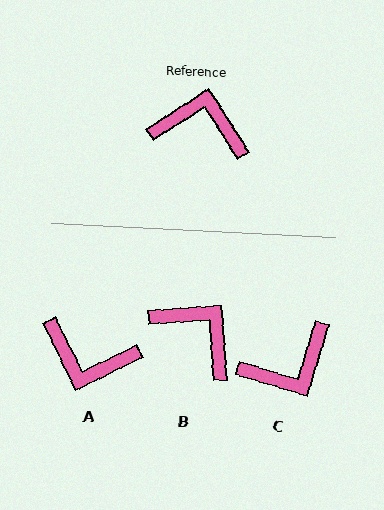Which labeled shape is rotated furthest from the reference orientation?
A, about 174 degrees away.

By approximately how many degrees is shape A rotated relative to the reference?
Approximately 174 degrees counter-clockwise.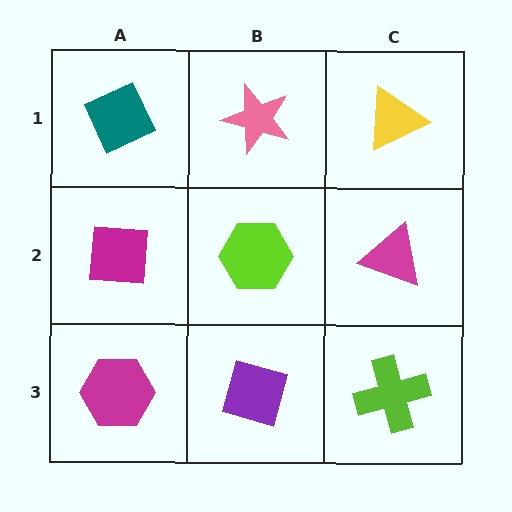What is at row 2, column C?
A magenta triangle.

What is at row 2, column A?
A magenta square.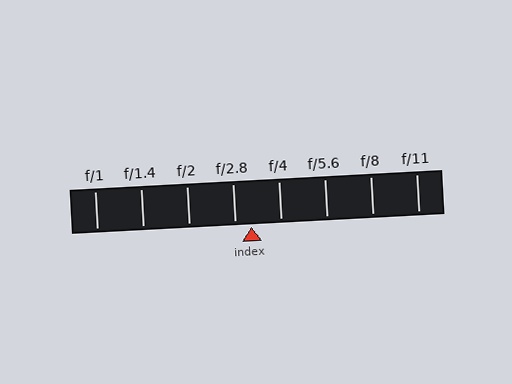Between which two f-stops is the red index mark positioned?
The index mark is between f/2.8 and f/4.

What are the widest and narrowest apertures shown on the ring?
The widest aperture shown is f/1 and the narrowest is f/11.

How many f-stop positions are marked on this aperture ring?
There are 8 f-stop positions marked.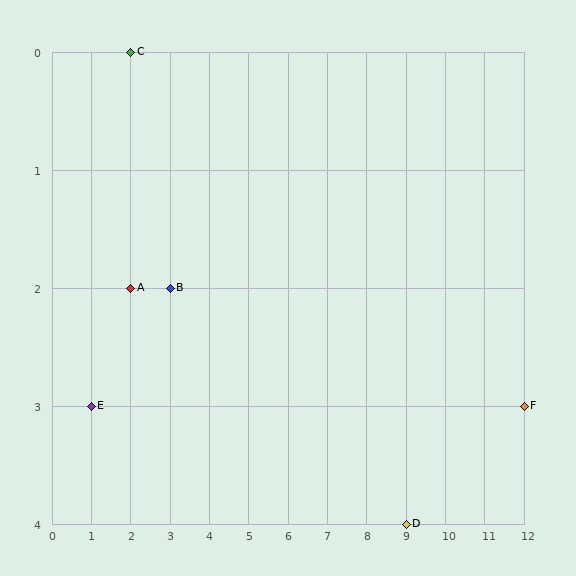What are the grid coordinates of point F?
Point F is at grid coordinates (12, 3).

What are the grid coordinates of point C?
Point C is at grid coordinates (2, 0).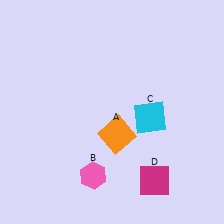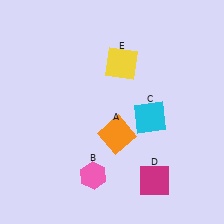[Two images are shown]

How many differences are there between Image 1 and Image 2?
There is 1 difference between the two images.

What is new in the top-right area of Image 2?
A yellow square (E) was added in the top-right area of Image 2.